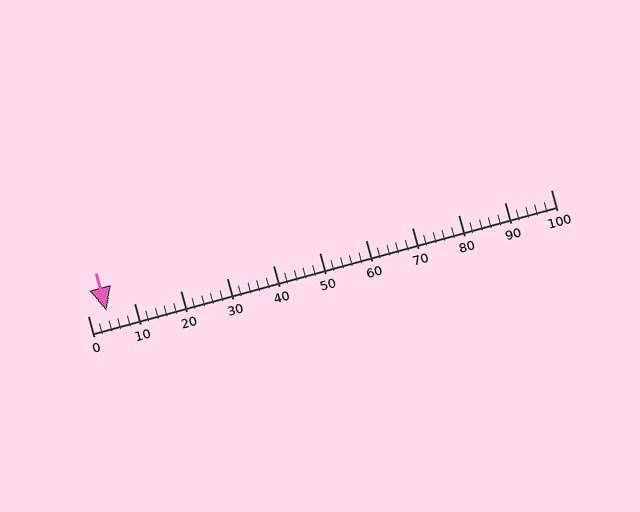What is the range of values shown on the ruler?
The ruler shows values from 0 to 100.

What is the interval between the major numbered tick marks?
The major tick marks are spaced 10 units apart.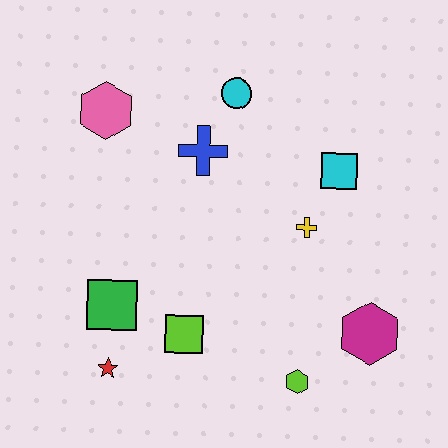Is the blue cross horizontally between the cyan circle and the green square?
Yes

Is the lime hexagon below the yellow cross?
Yes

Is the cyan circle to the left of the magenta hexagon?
Yes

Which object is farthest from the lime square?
The cyan circle is farthest from the lime square.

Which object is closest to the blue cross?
The cyan circle is closest to the blue cross.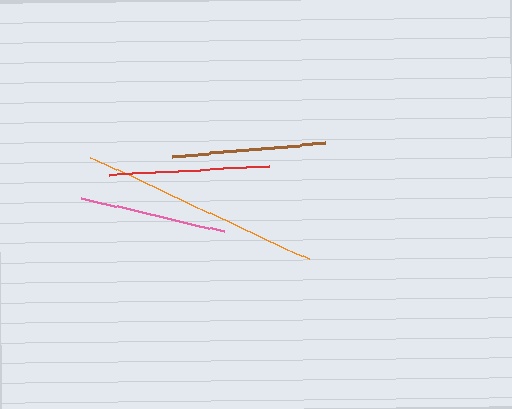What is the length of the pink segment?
The pink segment is approximately 148 pixels long.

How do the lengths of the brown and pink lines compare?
The brown and pink lines are approximately the same length.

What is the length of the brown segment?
The brown segment is approximately 154 pixels long.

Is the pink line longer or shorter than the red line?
The red line is longer than the pink line.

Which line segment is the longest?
The orange line is the longest at approximately 241 pixels.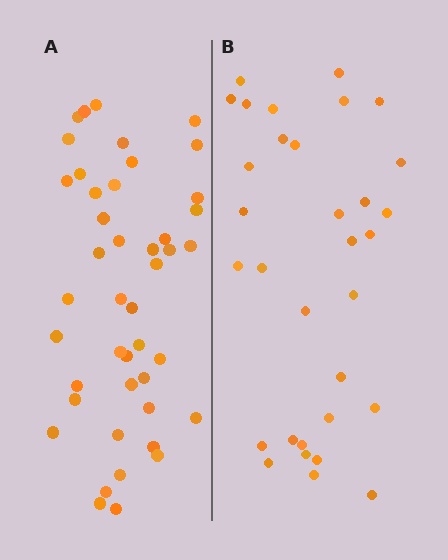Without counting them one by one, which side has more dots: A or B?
Region A (the left region) has more dots.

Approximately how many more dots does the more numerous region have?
Region A has roughly 12 or so more dots than region B.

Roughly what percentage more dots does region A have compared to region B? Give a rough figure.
About 40% more.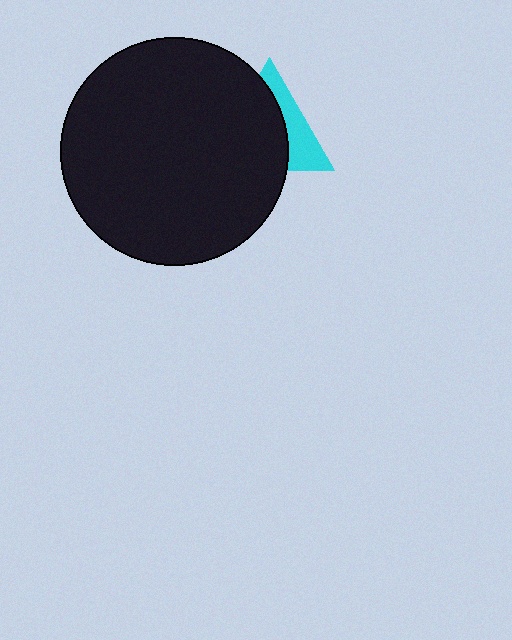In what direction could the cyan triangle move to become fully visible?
The cyan triangle could move right. That would shift it out from behind the black circle entirely.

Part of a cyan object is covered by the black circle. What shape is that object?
It is a triangle.